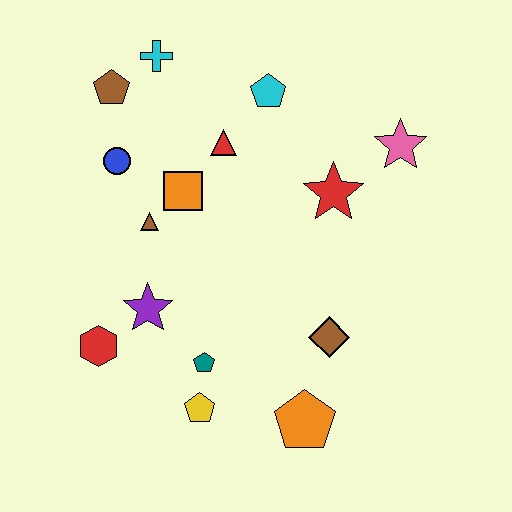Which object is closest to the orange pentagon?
The brown diamond is closest to the orange pentagon.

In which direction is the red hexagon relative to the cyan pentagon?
The red hexagon is below the cyan pentagon.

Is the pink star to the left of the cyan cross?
No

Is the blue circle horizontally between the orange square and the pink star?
No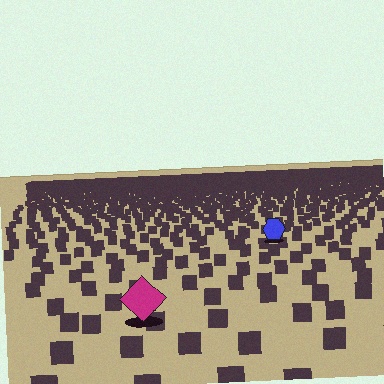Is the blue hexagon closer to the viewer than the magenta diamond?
No. The magenta diamond is closer — you can tell from the texture gradient: the ground texture is coarser near it.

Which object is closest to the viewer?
The magenta diamond is closest. The texture marks near it are larger and more spread out.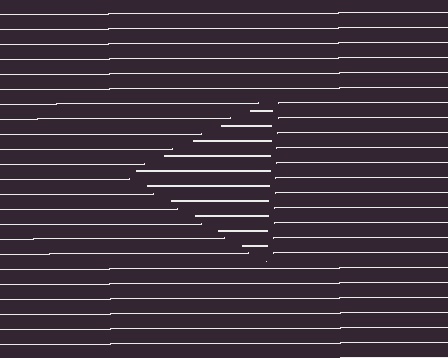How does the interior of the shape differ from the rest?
The interior of the shape contains the same grating, shifted by half a period — the contour is defined by the phase discontinuity where line-ends from the inner and outer gratings abut.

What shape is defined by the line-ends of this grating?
An illusory triangle. The interior of the shape contains the same grating, shifted by half a period — the contour is defined by the phase discontinuity where line-ends from the inner and outer gratings abut.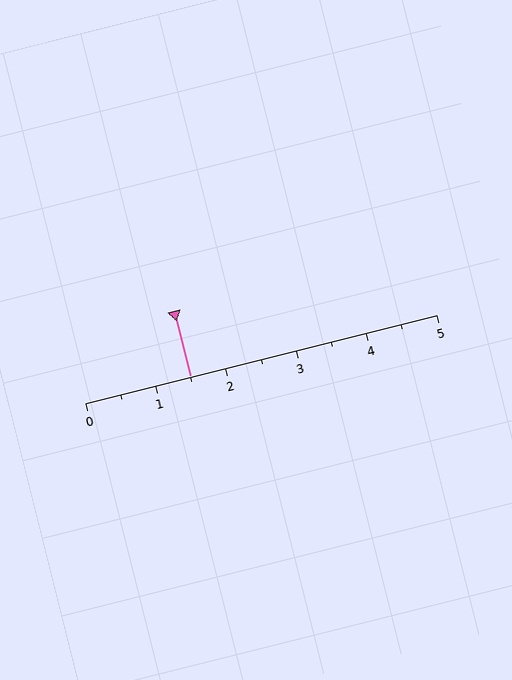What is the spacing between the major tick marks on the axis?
The major ticks are spaced 1 apart.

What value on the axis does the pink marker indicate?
The marker indicates approximately 1.5.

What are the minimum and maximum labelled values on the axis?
The axis runs from 0 to 5.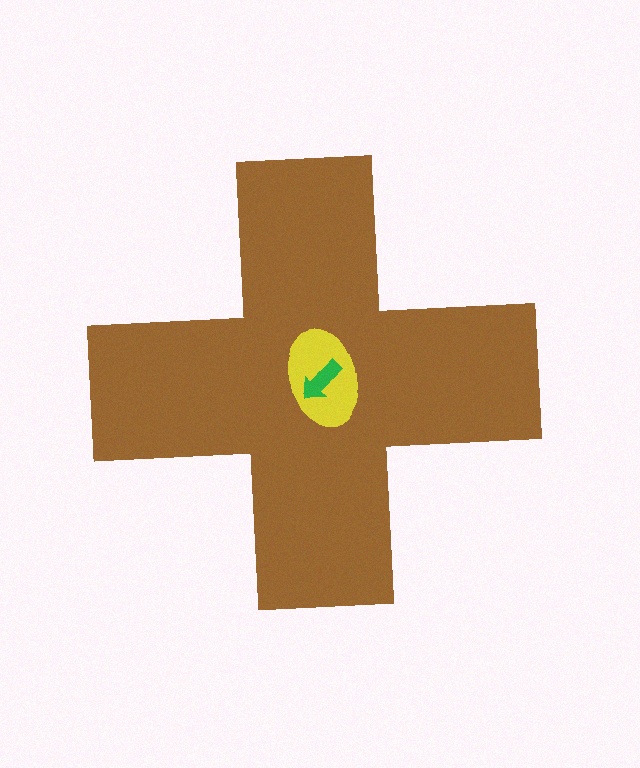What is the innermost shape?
The green arrow.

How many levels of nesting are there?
3.